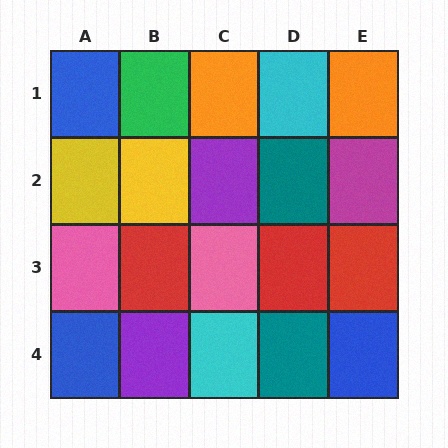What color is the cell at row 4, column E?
Blue.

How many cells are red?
3 cells are red.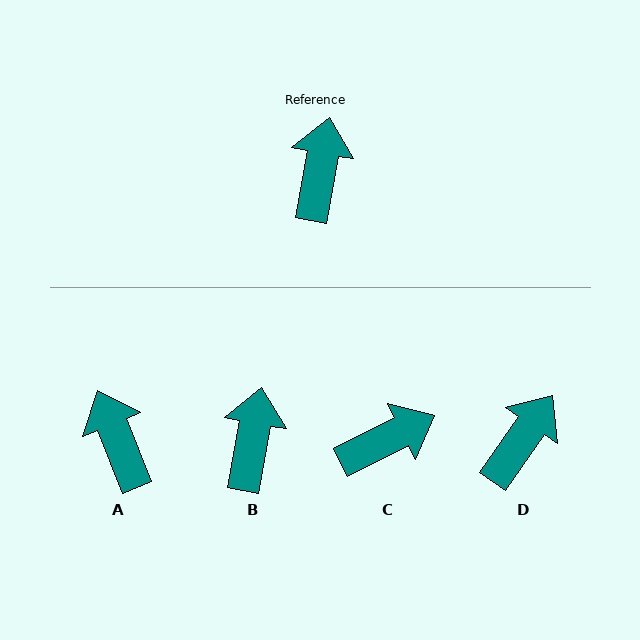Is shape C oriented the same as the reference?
No, it is off by about 53 degrees.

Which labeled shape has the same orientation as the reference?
B.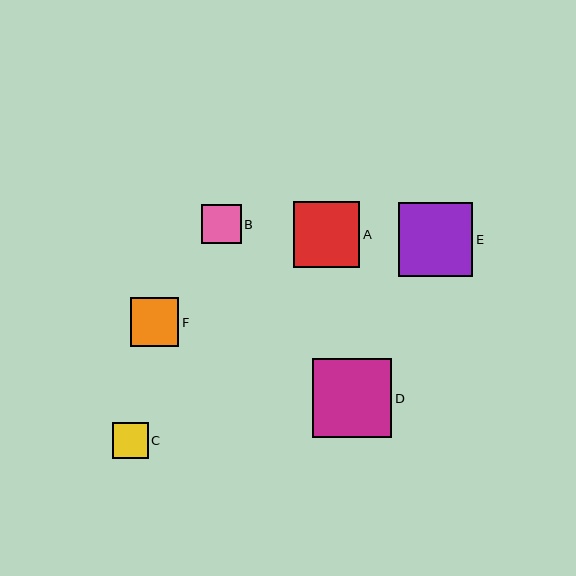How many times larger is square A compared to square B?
Square A is approximately 1.7 times the size of square B.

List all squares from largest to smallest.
From largest to smallest: D, E, A, F, B, C.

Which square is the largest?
Square D is the largest with a size of approximately 79 pixels.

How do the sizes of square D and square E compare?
Square D and square E are approximately the same size.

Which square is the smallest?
Square C is the smallest with a size of approximately 36 pixels.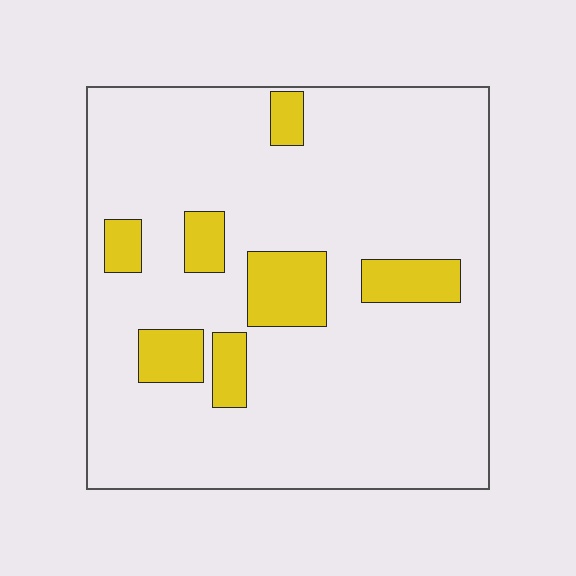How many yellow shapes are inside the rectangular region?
7.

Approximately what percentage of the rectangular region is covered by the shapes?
Approximately 15%.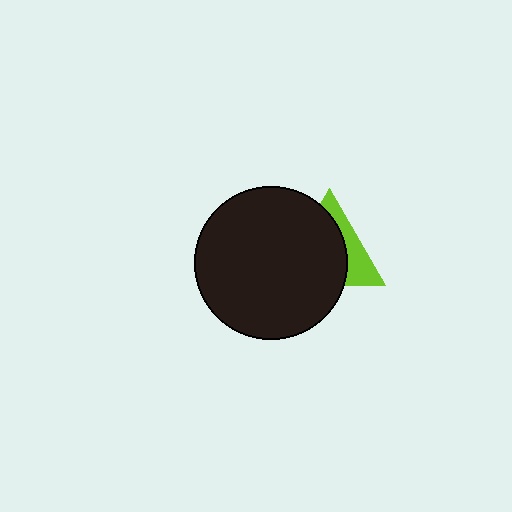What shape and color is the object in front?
The object in front is a black circle.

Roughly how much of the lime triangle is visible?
A small part of it is visible (roughly 34%).